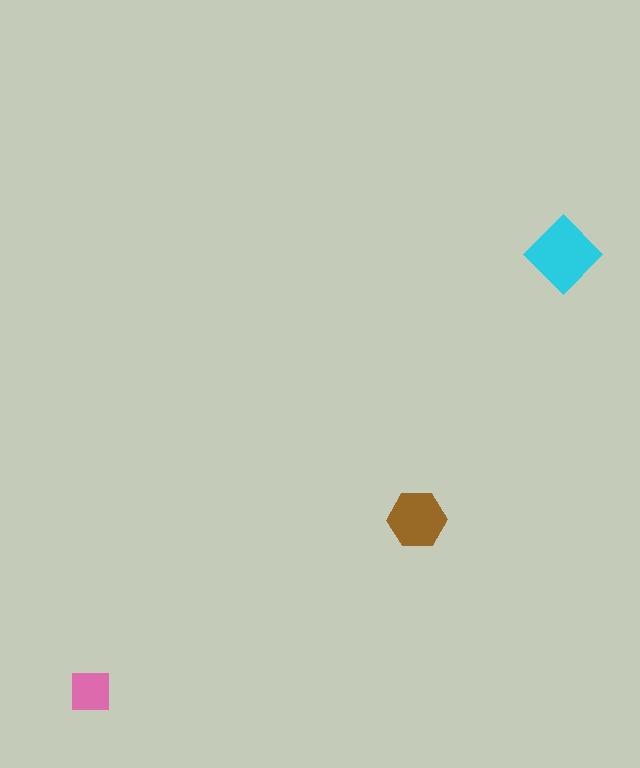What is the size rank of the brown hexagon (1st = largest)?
2nd.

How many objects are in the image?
There are 3 objects in the image.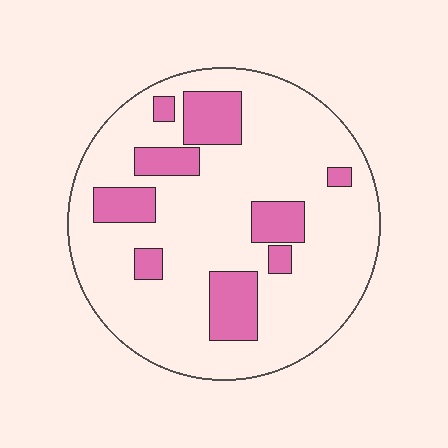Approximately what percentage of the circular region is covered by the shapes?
Approximately 20%.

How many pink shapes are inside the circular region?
9.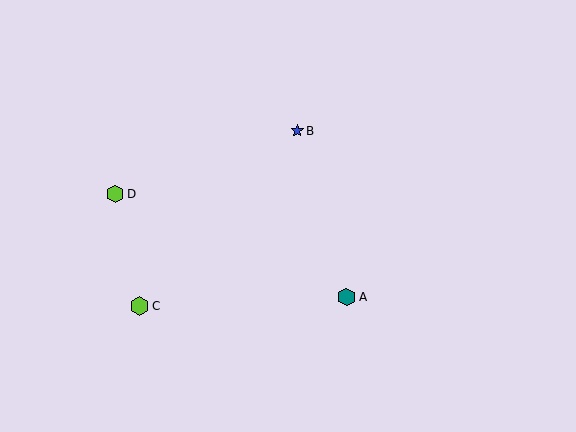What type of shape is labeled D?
Shape D is a lime hexagon.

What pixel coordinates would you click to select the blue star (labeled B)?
Click at (297, 131) to select the blue star B.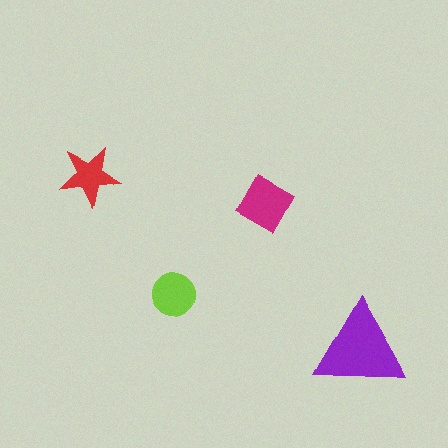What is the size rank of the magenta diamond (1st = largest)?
2nd.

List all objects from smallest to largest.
The red star, the lime circle, the magenta diamond, the purple triangle.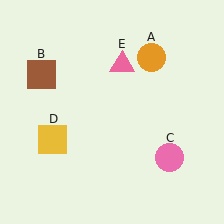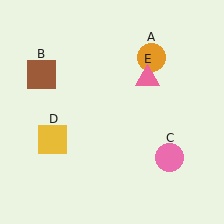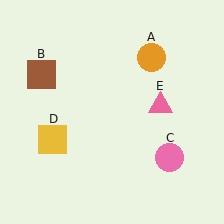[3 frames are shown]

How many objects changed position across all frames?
1 object changed position: pink triangle (object E).